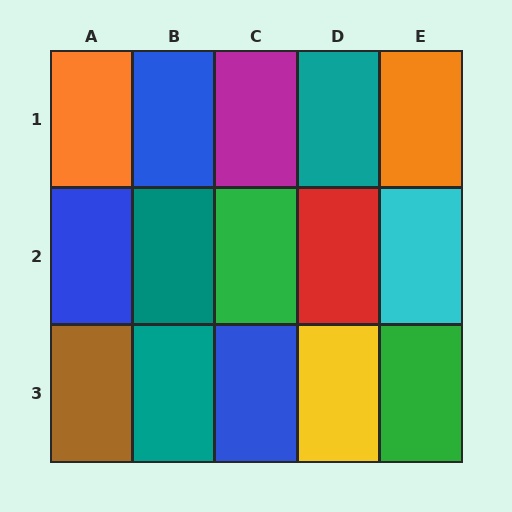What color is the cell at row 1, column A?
Orange.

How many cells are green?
2 cells are green.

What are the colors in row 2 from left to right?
Blue, teal, green, red, cyan.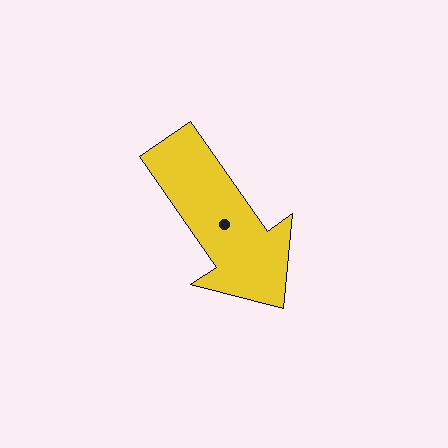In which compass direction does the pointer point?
Southeast.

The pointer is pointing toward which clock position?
Roughly 5 o'clock.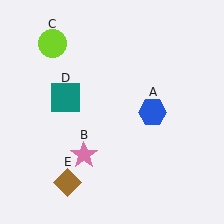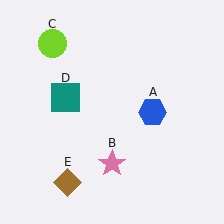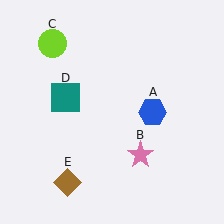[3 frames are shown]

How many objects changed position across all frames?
1 object changed position: pink star (object B).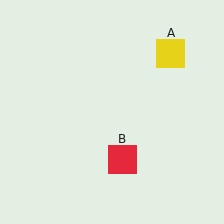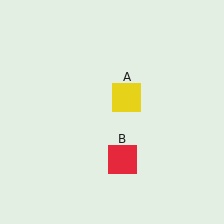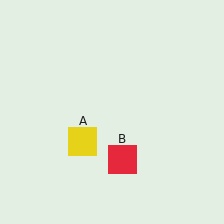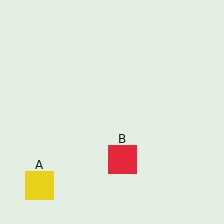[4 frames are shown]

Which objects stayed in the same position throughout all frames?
Red square (object B) remained stationary.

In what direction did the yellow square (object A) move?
The yellow square (object A) moved down and to the left.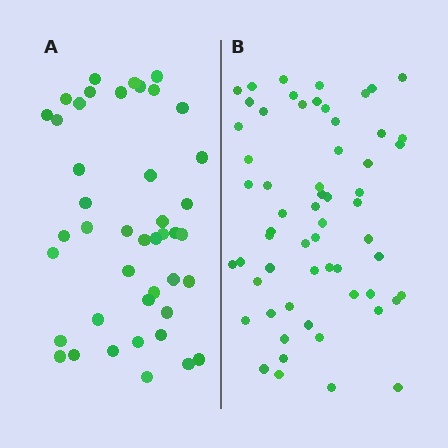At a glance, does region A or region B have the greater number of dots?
Region B (the right region) has more dots.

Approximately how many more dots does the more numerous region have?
Region B has approximately 15 more dots than region A.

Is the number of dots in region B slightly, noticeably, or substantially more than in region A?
Region B has noticeably more, but not dramatically so. The ratio is roughly 1.4 to 1.